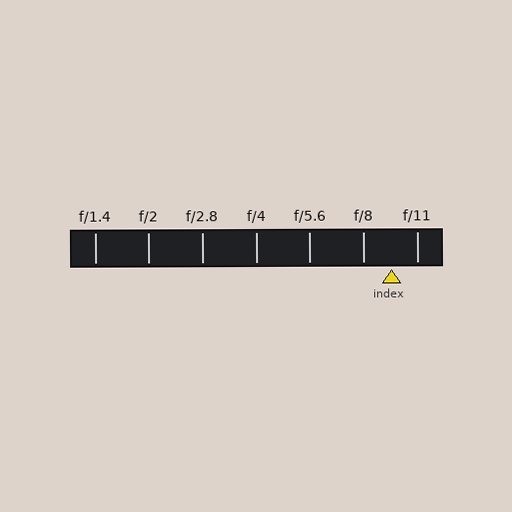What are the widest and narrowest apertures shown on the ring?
The widest aperture shown is f/1.4 and the narrowest is f/11.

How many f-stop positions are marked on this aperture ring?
There are 7 f-stop positions marked.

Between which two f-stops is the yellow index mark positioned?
The index mark is between f/8 and f/11.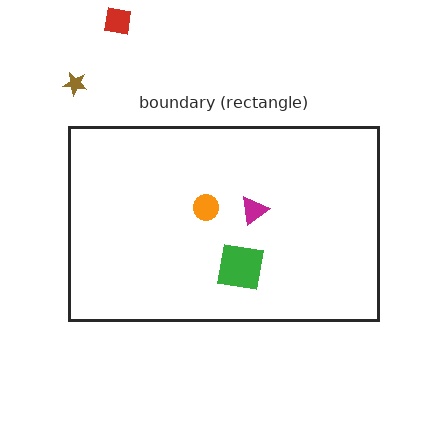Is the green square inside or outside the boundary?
Inside.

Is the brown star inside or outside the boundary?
Outside.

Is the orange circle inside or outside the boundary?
Inside.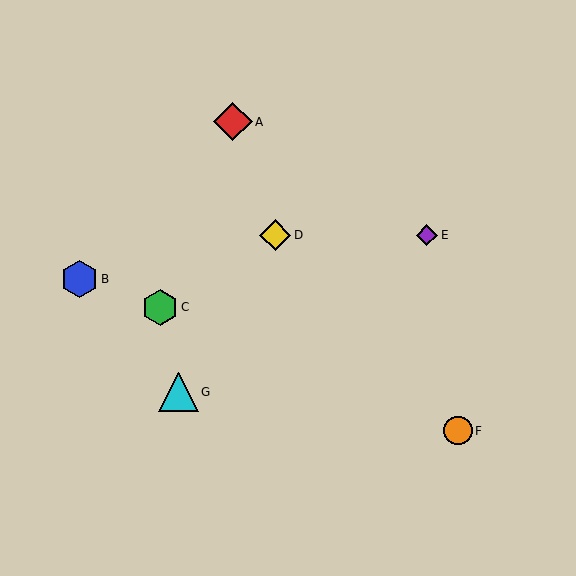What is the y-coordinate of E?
Object E is at y≈235.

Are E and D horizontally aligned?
Yes, both are at y≈235.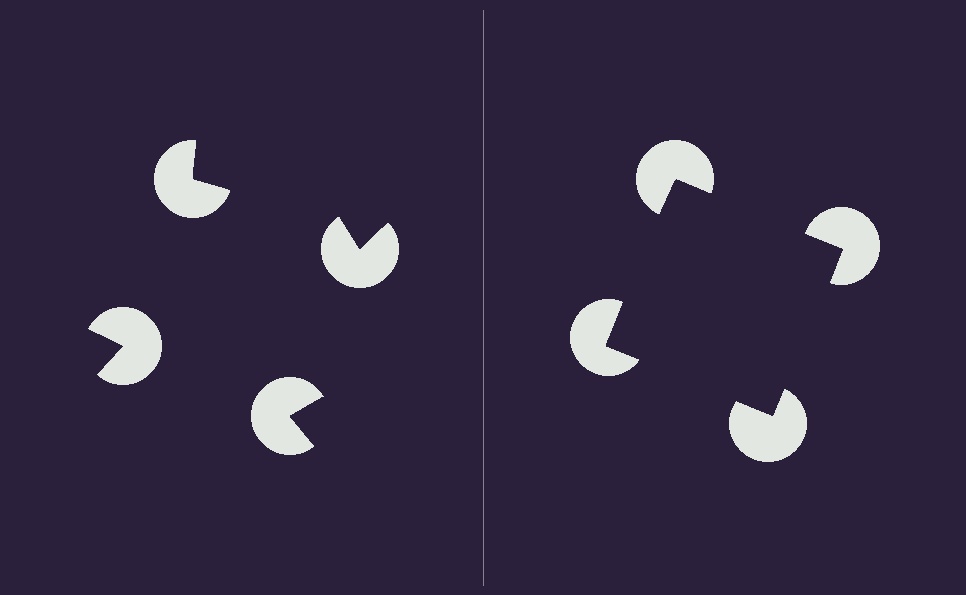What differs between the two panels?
The pac-man discs are positioned identically on both sides; only the wedge orientations differ. On the right they align to a square; on the left they are misaligned.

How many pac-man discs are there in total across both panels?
8 — 4 on each side.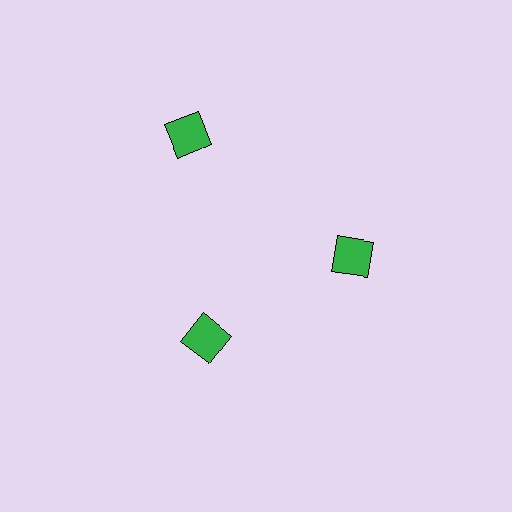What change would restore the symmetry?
The symmetry would be restored by moving it inward, back onto the ring so that all 3 squares sit at equal angles and equal distance from the center.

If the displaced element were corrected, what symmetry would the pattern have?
It would have 3-fold rotational symmetry — the pattern would map onto itself every 120 degrees.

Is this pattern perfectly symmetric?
No. The 3 green squares are arranged in a ring, but one element near the 11 o'clock position is pushed outward from the center, breaking the 3-fold rotational symmetry.